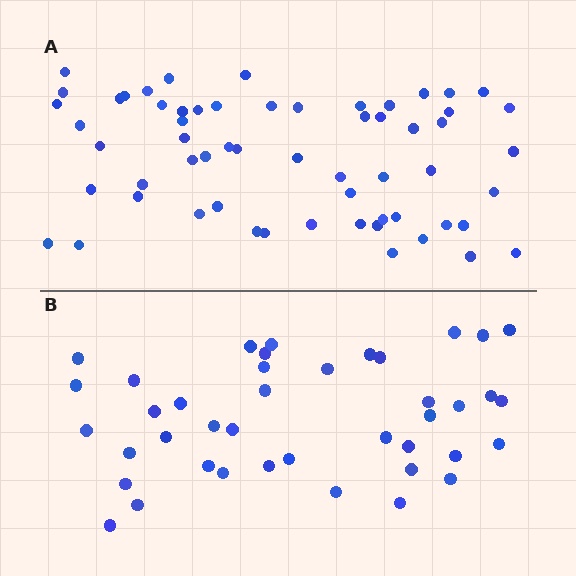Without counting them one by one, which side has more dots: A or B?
Region A (the top region) has more dots.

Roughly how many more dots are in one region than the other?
Region A has approximately 20 more dots than region B.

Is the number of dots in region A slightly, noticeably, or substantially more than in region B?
Region A has substantially more. The ratio is roughly 1.5 to 1.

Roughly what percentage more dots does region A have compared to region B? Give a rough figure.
About 45% more.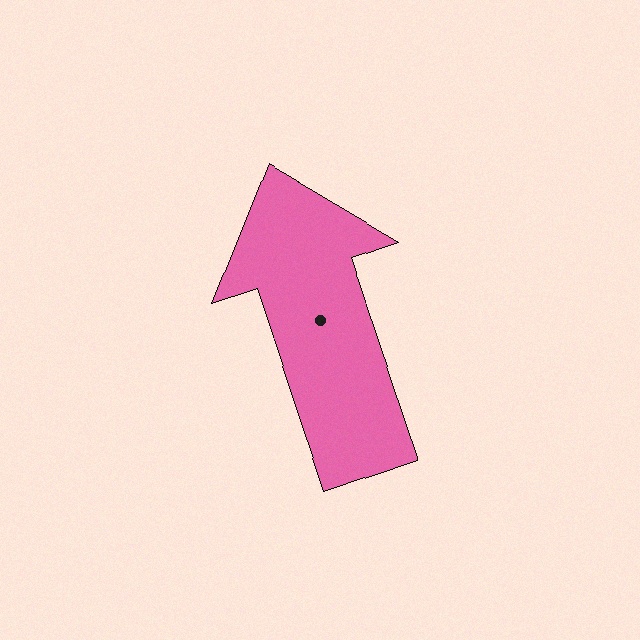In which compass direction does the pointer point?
North.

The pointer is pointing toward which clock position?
Roughly 11 o'clock.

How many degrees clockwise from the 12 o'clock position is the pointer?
Approximately 341 degrees.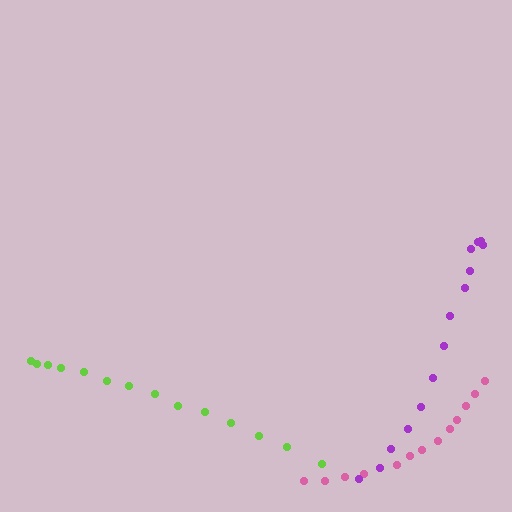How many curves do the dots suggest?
There are 3 distinct paths.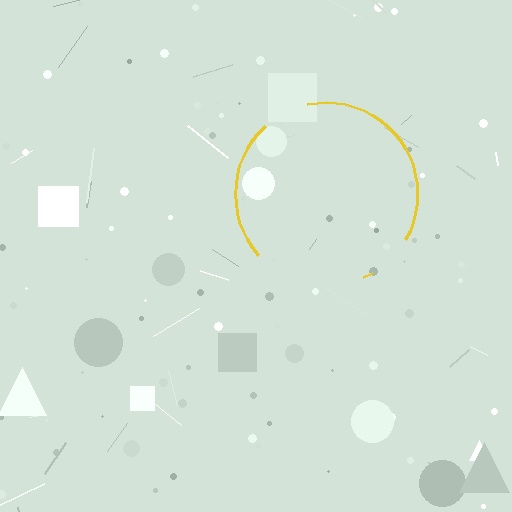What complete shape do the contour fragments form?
The contour fragments form a circle.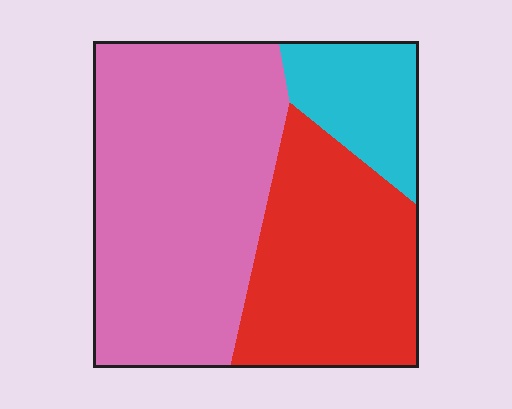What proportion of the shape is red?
Red takes up about one third (1/3) of the shape.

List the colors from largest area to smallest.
From largest to smallest: pink, red, cyan.